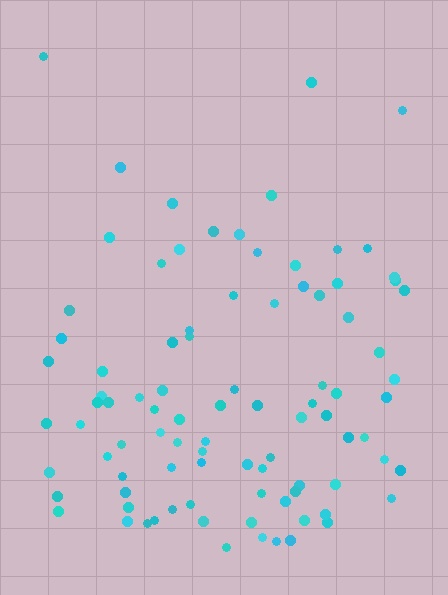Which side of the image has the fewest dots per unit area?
The top.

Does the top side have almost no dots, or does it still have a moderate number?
Still a moderate number, just noticeably fewer than the bottom.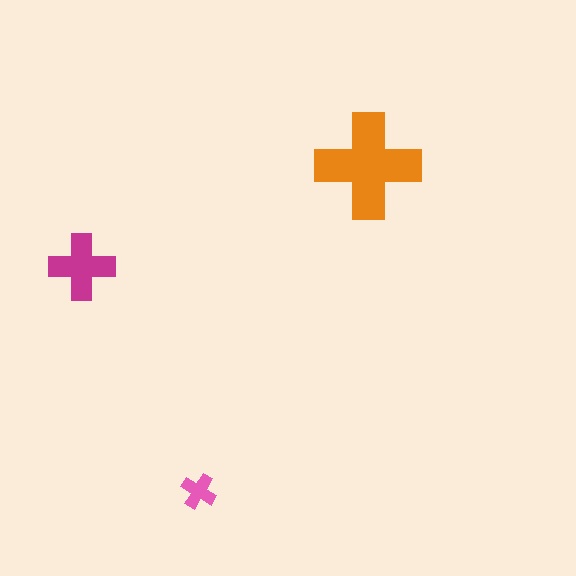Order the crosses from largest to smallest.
the orange one, the magenta one, the pink one.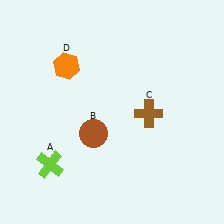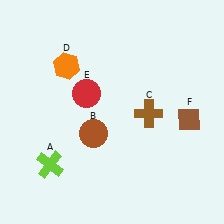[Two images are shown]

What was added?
A red circle (E), a brown diamond (F) were added in Image 2.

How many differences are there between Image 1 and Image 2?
There are 2 differences between the two images.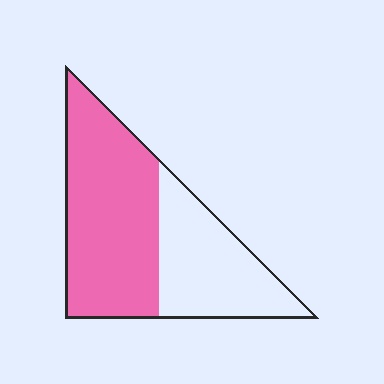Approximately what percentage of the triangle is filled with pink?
Approximately 60%.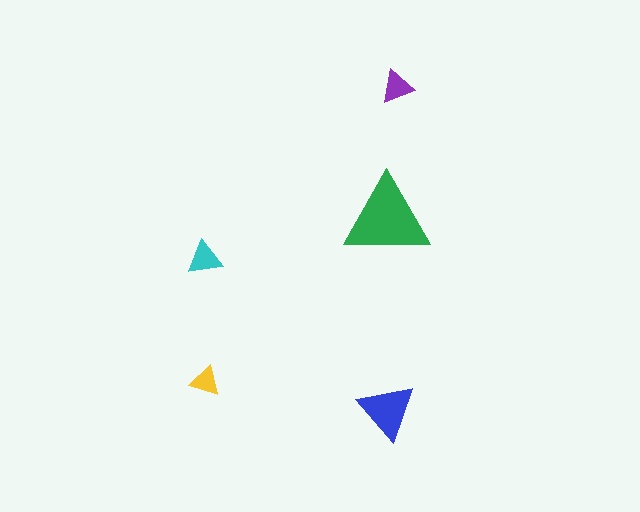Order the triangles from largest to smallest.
the green one, the blue one, the cyan one, the purple one, the yellow one.